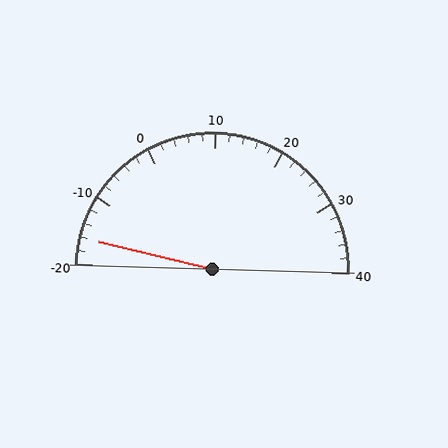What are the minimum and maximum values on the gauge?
The gauge ranges from -20 to 40.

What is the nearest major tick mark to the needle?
The nearest major tick mark is -20.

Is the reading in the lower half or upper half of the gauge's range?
The reading is in the lower half of the range (-20 to 40).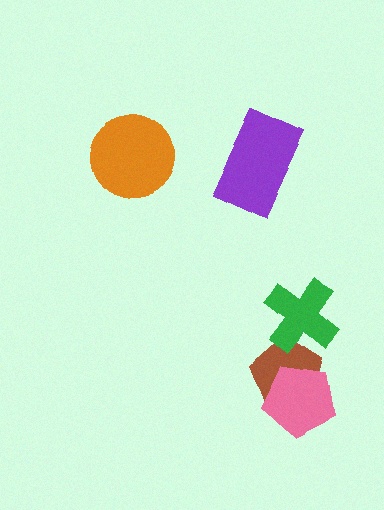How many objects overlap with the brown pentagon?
2 objects overlap with the brown pentagon.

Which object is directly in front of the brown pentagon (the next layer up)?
The green cross is directly in front of the brown pentagon.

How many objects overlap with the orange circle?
0 objects overlap with the orange circle.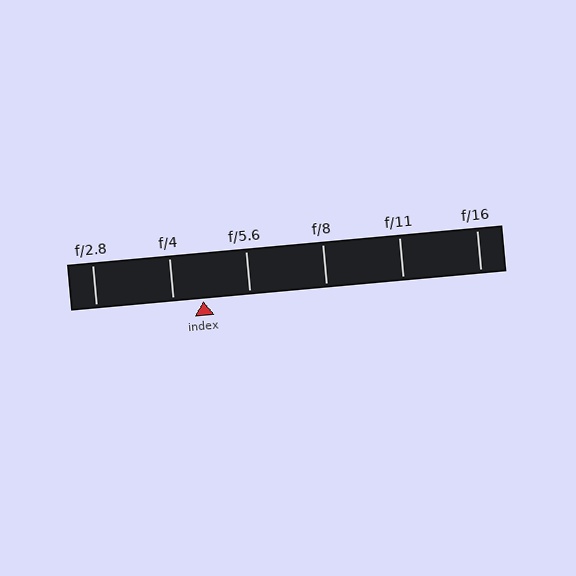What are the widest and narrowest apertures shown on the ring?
The widest aperture shown is f/2.8 and the narrowest is f/16.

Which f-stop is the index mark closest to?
The index mark is closest to f/4.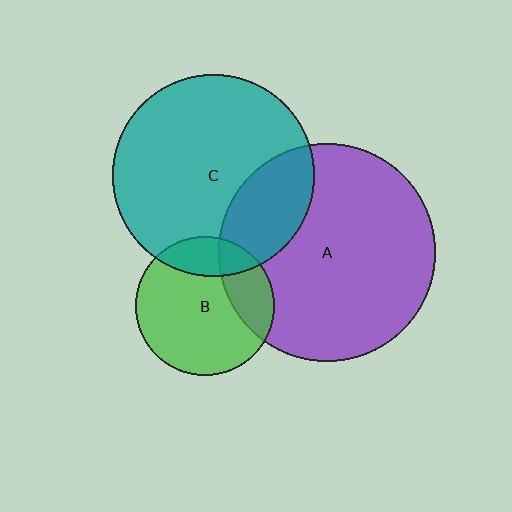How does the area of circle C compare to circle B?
Approximately 2.1 times.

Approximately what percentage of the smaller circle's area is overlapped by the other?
Approximately 25%.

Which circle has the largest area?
Circle A (purple).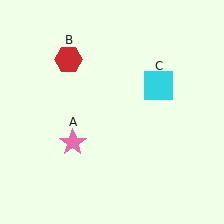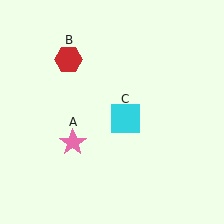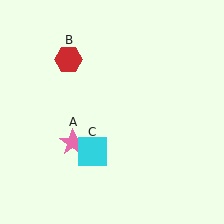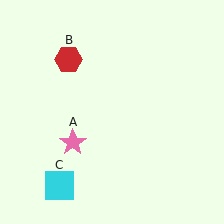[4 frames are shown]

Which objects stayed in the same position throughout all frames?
Pink star (object A) and red hexagon (object B) remained stationary.